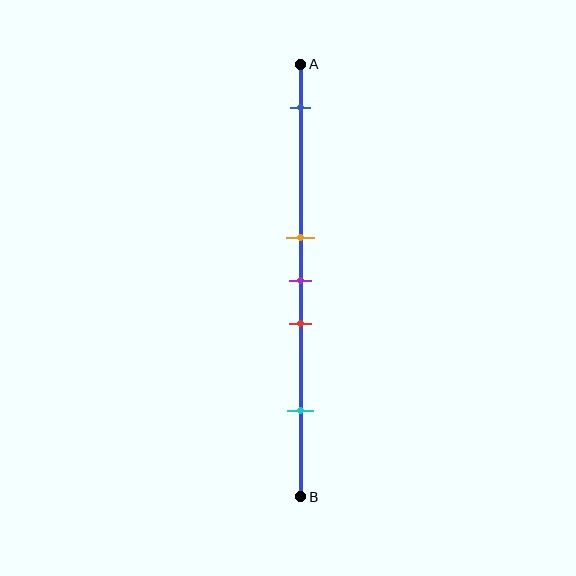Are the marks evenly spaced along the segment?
No, the marks are not evenly spaced.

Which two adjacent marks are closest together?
The orange and purple marks are the closest adjacent pair.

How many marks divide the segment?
There are 5 marks dividing the segment.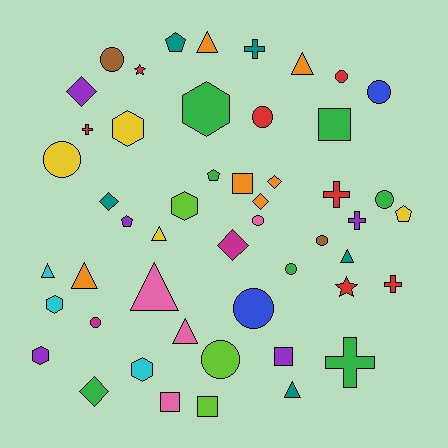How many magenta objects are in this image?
There are 2 magenta objects.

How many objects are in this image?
There are 50 objects.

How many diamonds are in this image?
There are 6 diamonds.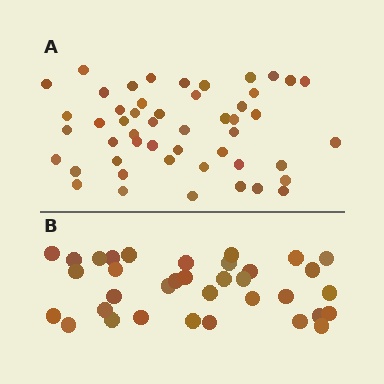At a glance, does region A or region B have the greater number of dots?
Region A (the top region) has more dots.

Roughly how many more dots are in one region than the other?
Region A has approximately 15 more dots than region B.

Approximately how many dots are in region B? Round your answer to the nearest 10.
About 40 dots. (The exact count is 35, which rounds to 40.)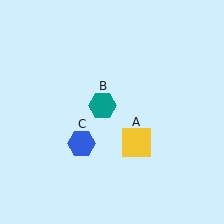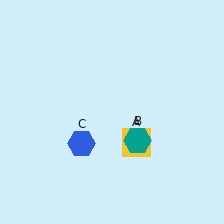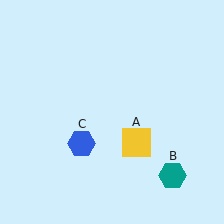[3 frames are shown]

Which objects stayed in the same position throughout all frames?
Yellow square (object A) and blue hexagon (object C) remained stationary.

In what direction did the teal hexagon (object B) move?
The teal hexagon (object B) moved down and to the right.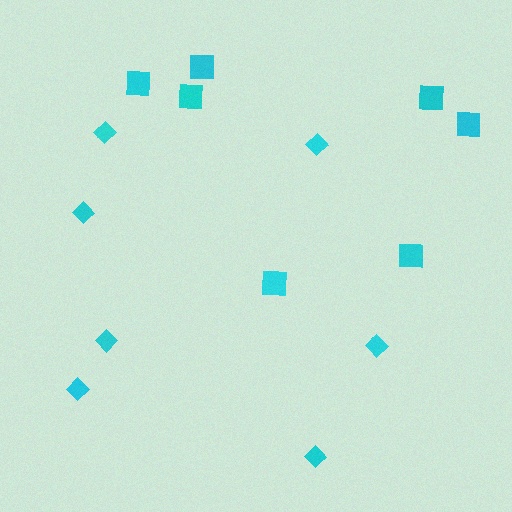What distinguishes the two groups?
There are 2 groups: one group of diamonds (7) and one group of squares (7).